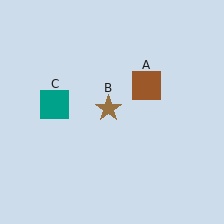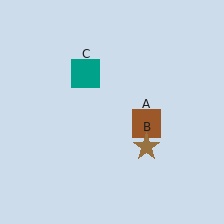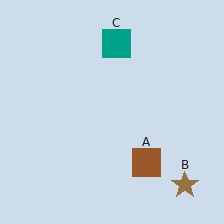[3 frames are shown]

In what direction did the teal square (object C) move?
The teal square (object C) moved up and to the right.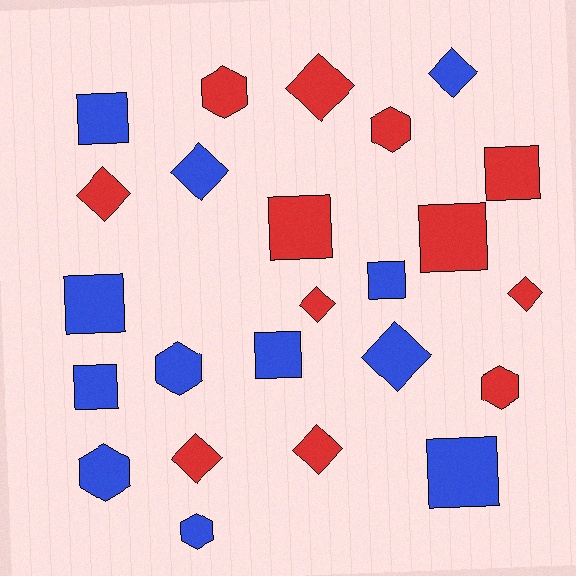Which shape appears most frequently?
Square, with 9 objects.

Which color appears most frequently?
Red, with 12 objects.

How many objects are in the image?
There are 24 objects.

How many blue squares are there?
There are 6 blue squares.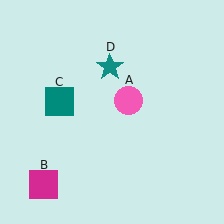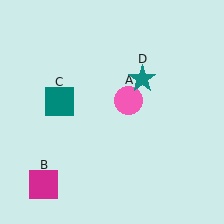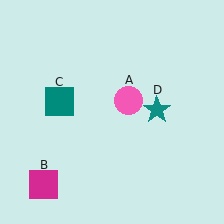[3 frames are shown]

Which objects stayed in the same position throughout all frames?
Pink circle (object A) and magenta square (object B) and teal square (object C) remained stationary.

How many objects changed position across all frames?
1 object changed position: teal star (object D).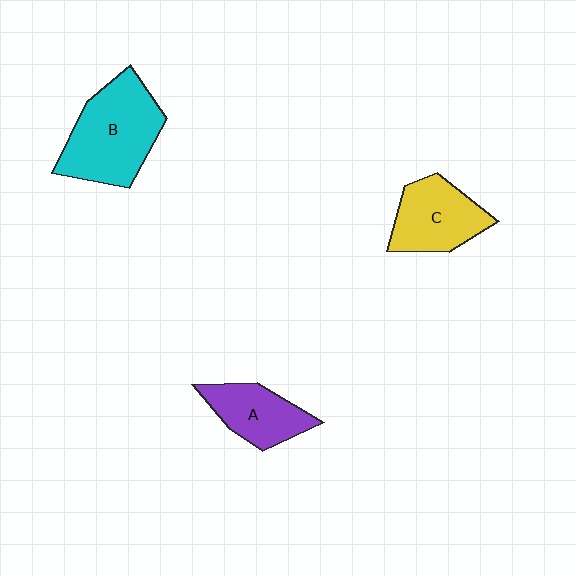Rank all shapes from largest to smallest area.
From largest to smallest: B (cyan), C (yellow), A (purple).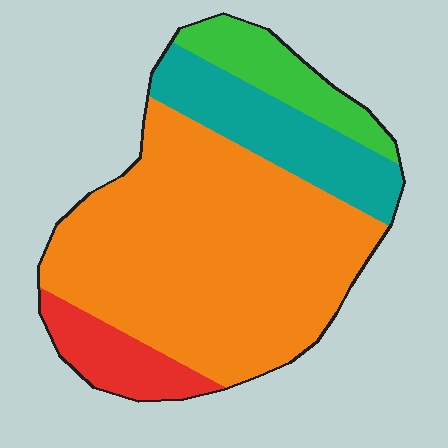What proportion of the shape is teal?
Teal covers 17% of the shape.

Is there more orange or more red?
Orange.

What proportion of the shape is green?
Green covers 11% of the shape.